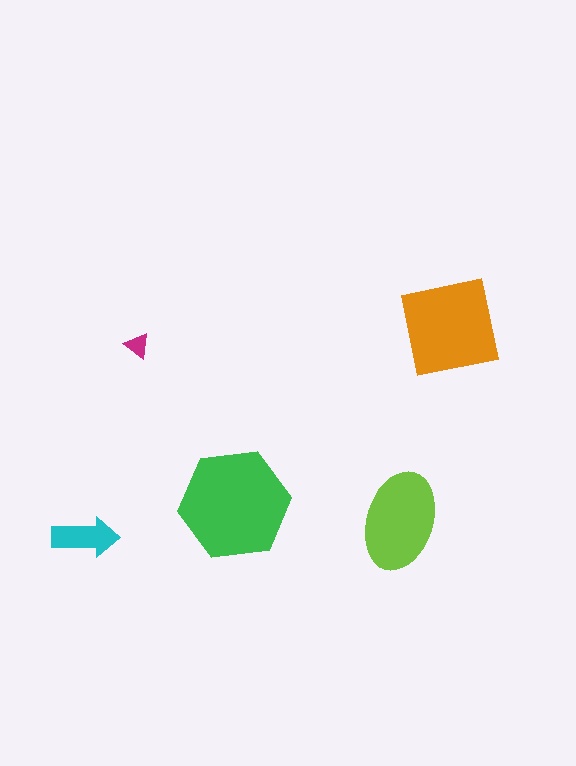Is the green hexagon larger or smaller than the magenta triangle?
Larger.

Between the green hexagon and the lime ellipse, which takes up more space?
The green hexagon.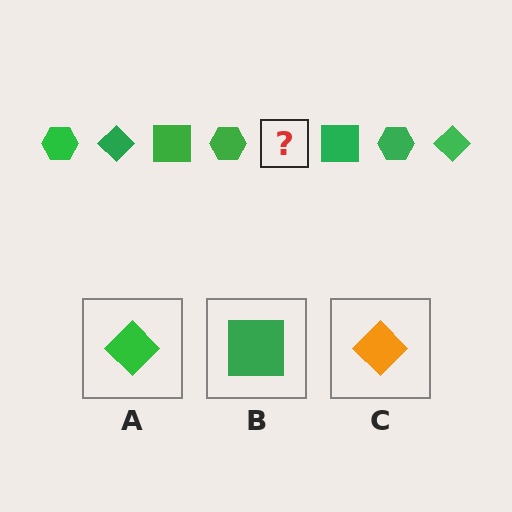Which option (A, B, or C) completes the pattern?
A.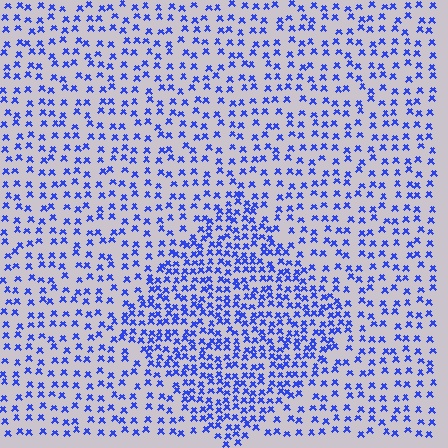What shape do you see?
I see a diamond.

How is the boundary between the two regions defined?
The boundary is defined by a change in element density (approximately 1.9x ratio). All elements are the same color, size, and shape.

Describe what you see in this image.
The image contains small blue elements arranged at two different densities. A diamond-shaped region is visible where the elements are more densely packed than the surrounding area.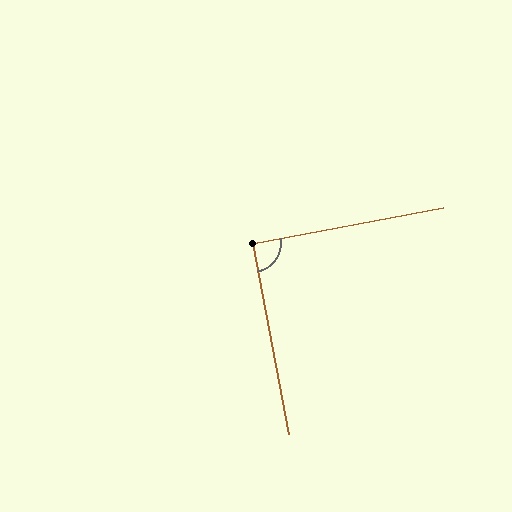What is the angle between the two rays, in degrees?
Approximately 90 degrees.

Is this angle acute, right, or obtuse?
It is approximately a right angle.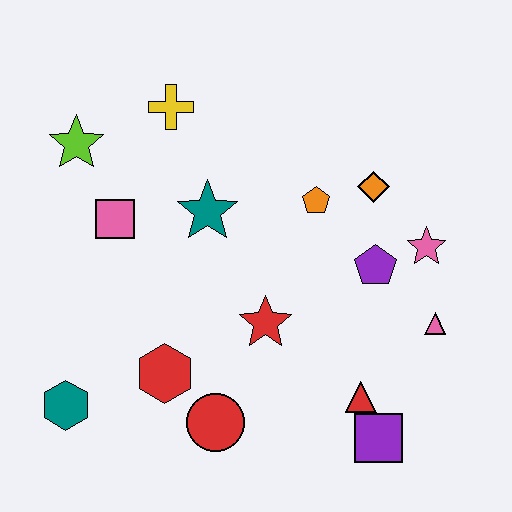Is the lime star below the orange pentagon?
No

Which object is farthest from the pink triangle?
The lime star is farthest from the pink triangle.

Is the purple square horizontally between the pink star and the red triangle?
Yes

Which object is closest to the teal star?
The pink square is closest to the teal star.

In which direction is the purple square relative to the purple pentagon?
The purple square is below the purple pentagon.